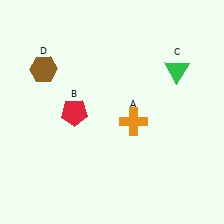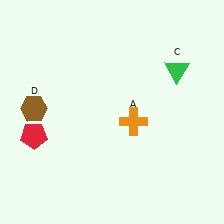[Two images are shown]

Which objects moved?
The objects that moved are: the red pentagon (B), the brown hexagon (D).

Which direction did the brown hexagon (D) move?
The brown hexagon (D) moved down.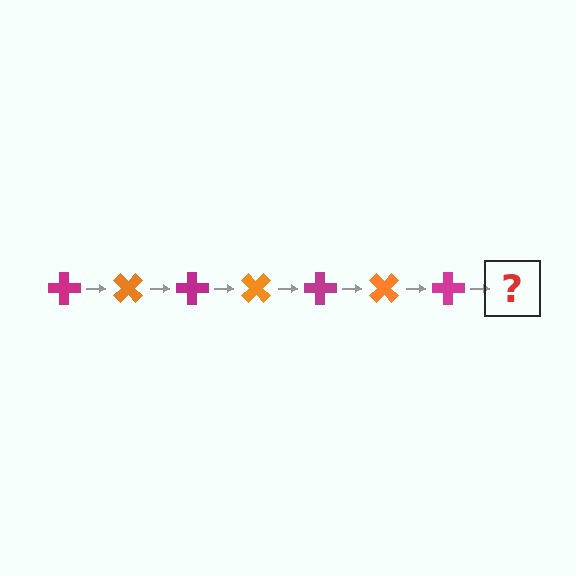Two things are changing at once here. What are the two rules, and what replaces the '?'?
The two rules are that it rotates 45 degrees each step and the color cycles through magenta and orange. The '?' should be an orange cross, rotated 315 degrees from the start.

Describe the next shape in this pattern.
It should be an orange cross, rotated 315 degrees from the start.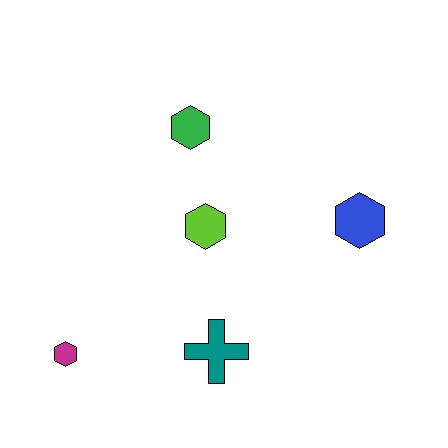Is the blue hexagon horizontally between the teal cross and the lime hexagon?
No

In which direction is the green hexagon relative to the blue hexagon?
The green hexagon is to the left of the blue hexagon.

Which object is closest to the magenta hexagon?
The teal cross is closest to the magenta hexagon.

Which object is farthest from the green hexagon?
The magenta hexagon is farthest from the green hexagon.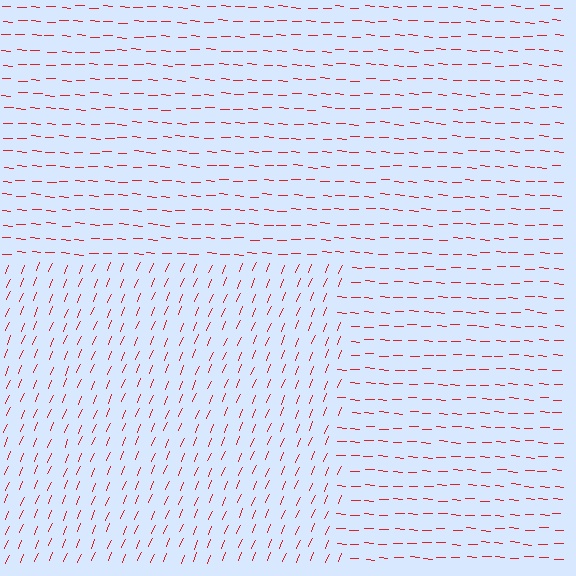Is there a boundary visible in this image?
Yes, there is a texture boundary formed by a change in line orientation.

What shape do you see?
I see a rectangle.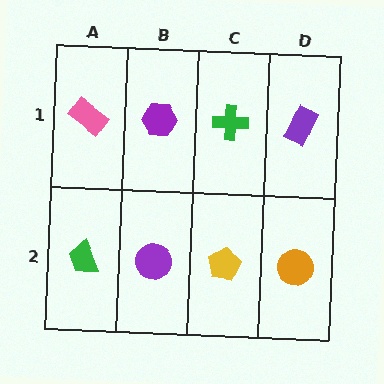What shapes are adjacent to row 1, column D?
An orange circle (row 2, column D), a green cross (row 1, column C).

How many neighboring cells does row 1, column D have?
2.